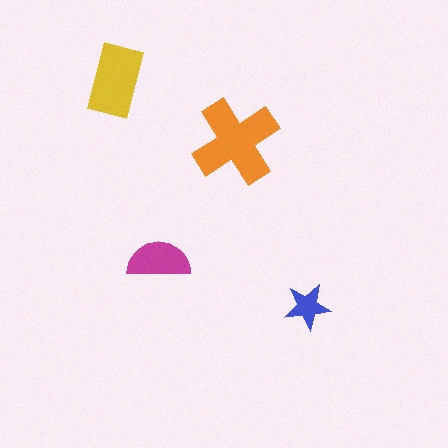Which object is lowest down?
The blue star is bottommost.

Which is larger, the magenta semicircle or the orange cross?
The orange cross.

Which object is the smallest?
The blue star.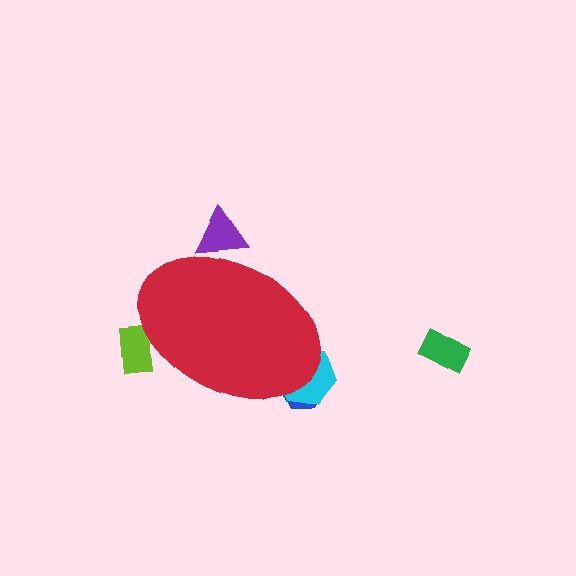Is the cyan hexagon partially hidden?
Yes, the cyan hexagon is partially hidden behind the red ellipse.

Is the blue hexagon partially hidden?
Yes, the blue hexagon is partially hidden behind the red ellipse.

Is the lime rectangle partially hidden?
Yes, the lime rectangle is partially hidden behind the red ellipse.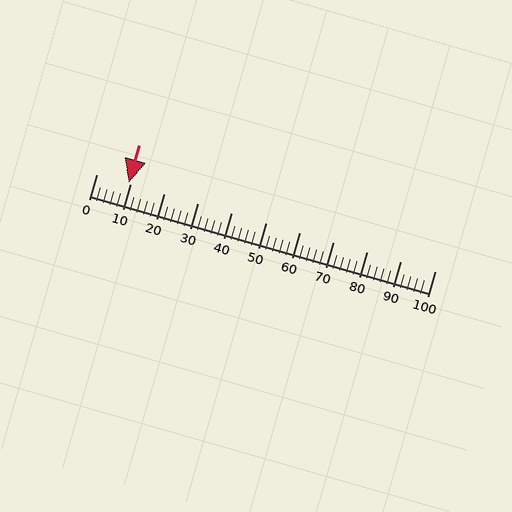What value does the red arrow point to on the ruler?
The red arrow points to approximately 9.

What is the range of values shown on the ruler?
The ruler shows values from 0 to 100.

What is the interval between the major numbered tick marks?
The major tick marks are spaced 10 units apart.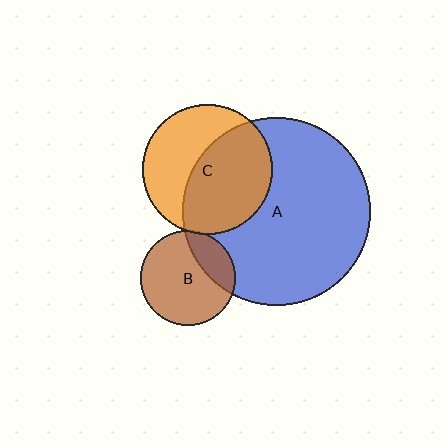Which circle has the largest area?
Circle A (blue).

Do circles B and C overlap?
Yes.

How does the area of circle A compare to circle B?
Approximately 3.9 times.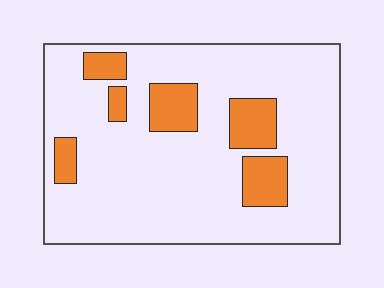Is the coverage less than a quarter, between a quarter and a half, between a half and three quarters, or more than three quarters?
Less than a quarter.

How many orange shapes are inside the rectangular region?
6.